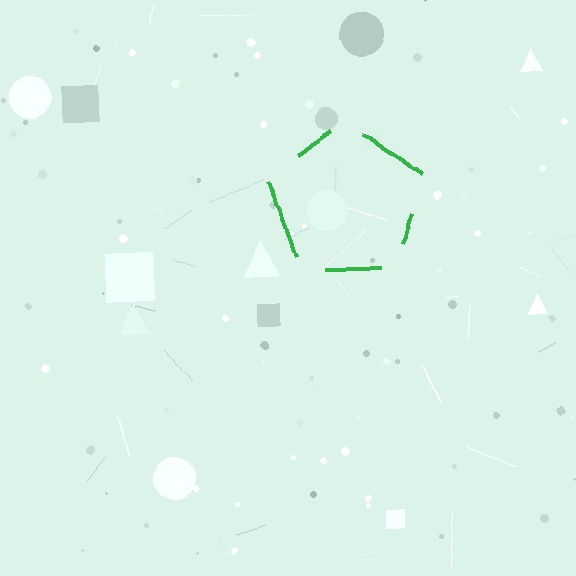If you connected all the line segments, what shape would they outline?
They would outline a pentagon.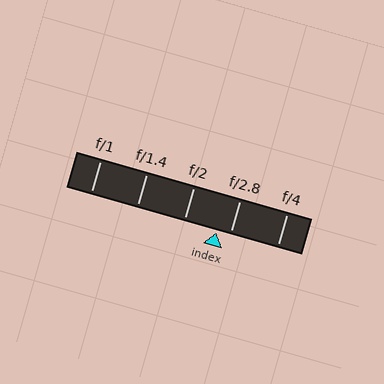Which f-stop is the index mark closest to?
The index mark is closest to f/2.8.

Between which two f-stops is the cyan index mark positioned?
The index mark is between f/2 and f/2.8.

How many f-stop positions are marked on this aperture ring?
There are 5 f-stop positions marked.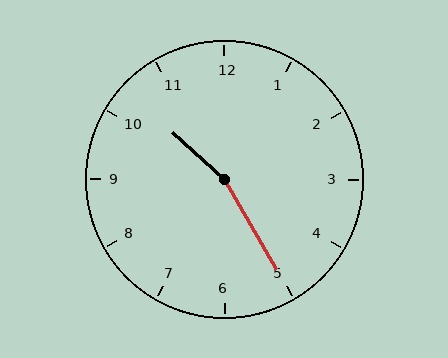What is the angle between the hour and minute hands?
Approximately 162 degrees.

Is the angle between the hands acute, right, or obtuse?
It is obtuse.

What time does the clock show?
10:25.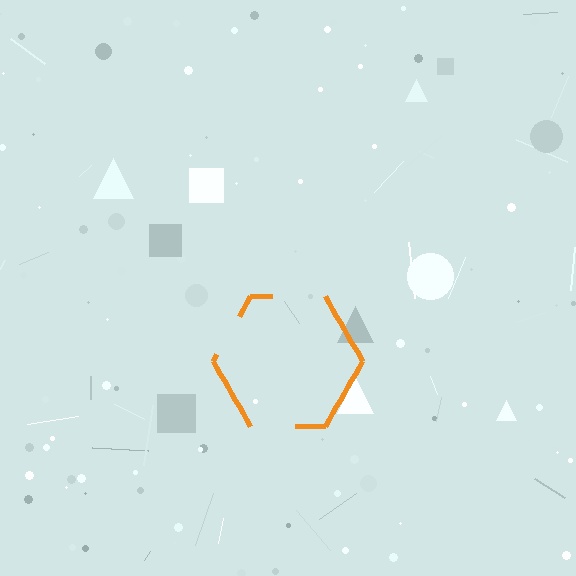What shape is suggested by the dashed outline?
The dashed outline suggests a hexagon.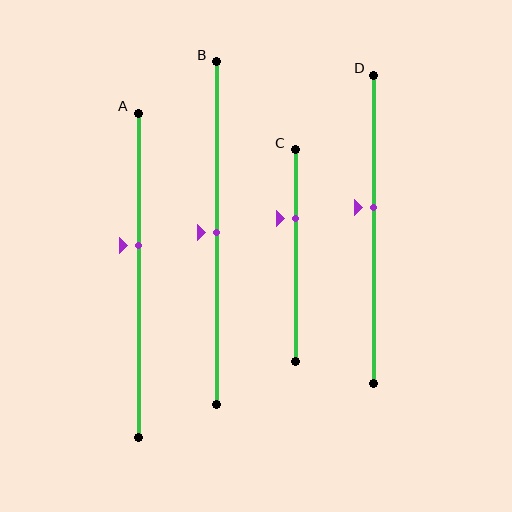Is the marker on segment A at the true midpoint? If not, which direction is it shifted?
No, the marker on segment A is shifted upward by about 9% of the segment length.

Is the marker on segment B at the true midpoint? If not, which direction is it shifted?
Yes, the marker on segment B is at the true midpoint.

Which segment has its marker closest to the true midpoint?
Segment B has its marker closest to the true midpoint.